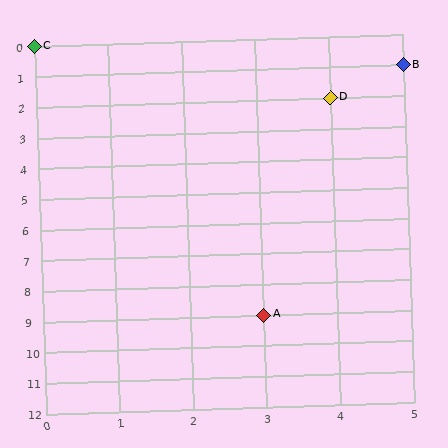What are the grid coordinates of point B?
Point B is at grid coordinates (5, 1).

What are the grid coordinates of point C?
Point C is at grid coordinates (0, 0).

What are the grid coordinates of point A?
Point A is at grid coordinates (3, 9).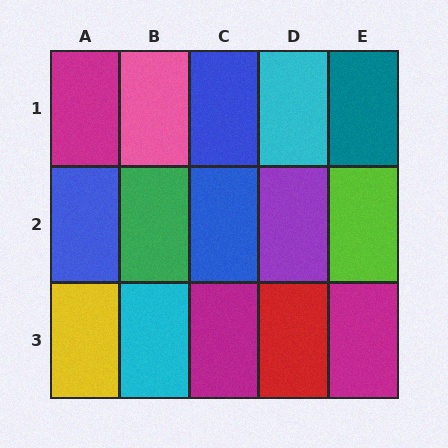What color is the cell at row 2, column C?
Blue.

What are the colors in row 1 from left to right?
Magenta, pink, blue, cyan, teal.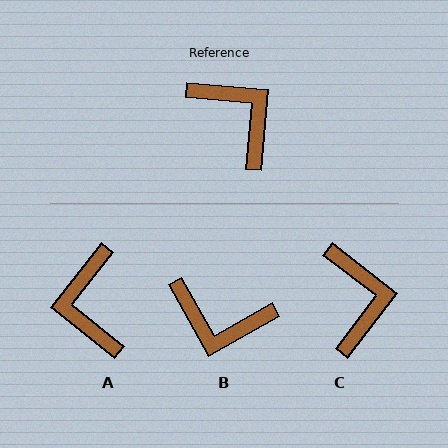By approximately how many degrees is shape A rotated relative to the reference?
Approximately 146 degrees counter-clockwise.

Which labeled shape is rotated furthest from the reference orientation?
A, about 146 degrees away.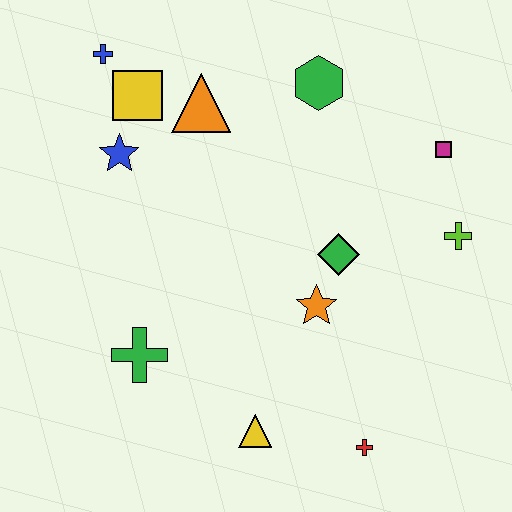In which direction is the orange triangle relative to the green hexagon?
The orange triangle is to the left of the green hexagon.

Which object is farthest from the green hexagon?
The red cross is farthest from the green hexagon.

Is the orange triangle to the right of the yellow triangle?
No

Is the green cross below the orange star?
Yes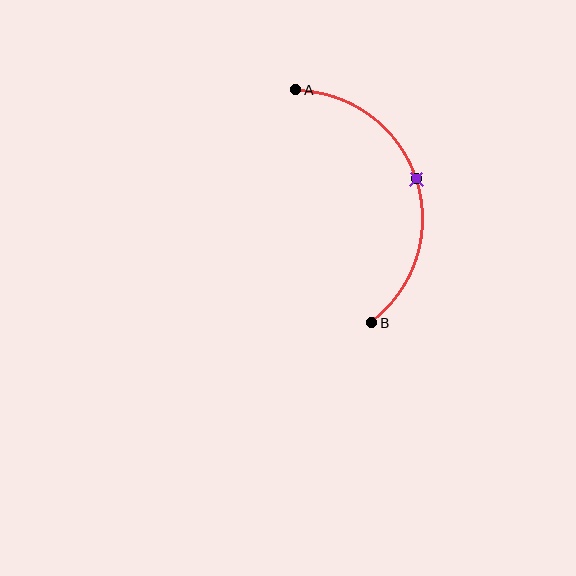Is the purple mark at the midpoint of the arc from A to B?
Yes. The purple mark lies on the arc at equal arc-length from both A and B — it is the arc midpoint.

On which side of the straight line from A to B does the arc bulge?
The arc bulges to the right of the straight line connecting A and B.